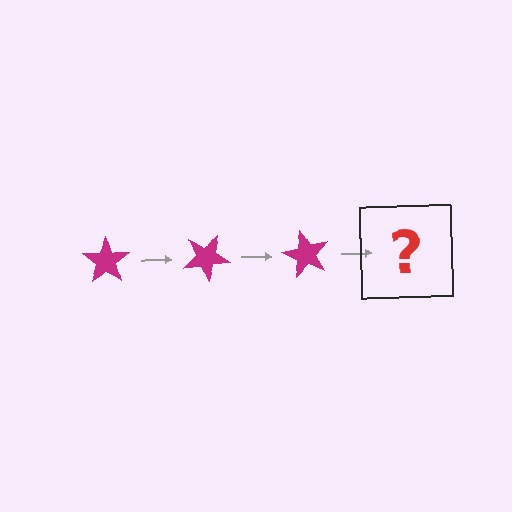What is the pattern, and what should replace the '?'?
The pattern is that the star rotates 30 degrees each step. The '?' should be a magenta star rotated 90 degrees.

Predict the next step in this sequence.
The next step is a magenta star rotated 90 degrees.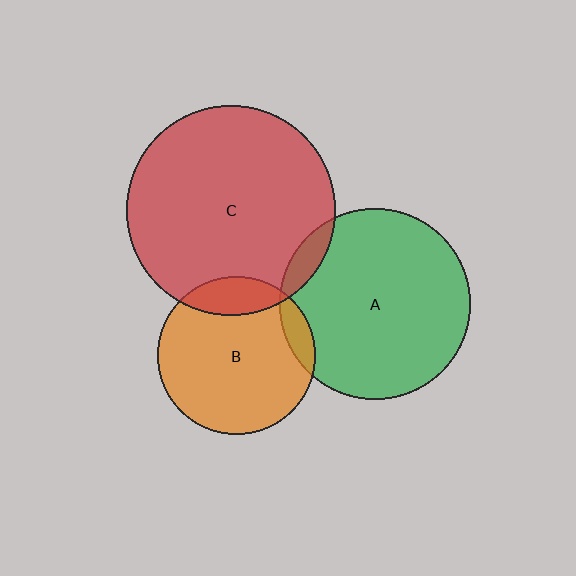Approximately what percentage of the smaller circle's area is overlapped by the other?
Approximately 10%.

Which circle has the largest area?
Circle C (red).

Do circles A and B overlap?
Yes.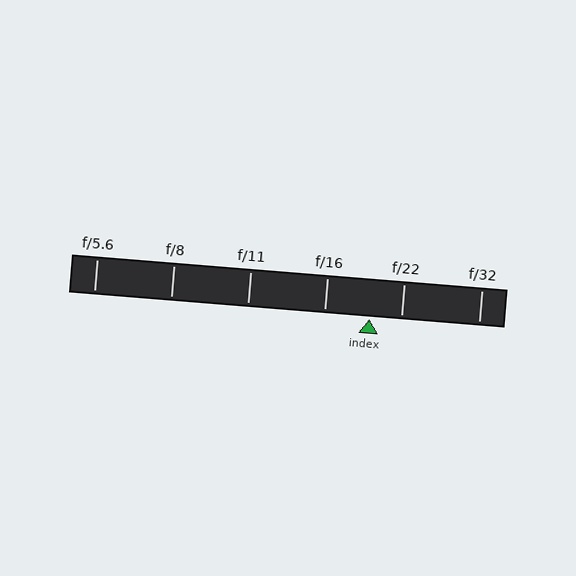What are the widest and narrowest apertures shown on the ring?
The widest aperture shown is f/5.6 and the narrowest is f/32.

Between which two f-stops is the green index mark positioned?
The index mark is between f/16 and f/22.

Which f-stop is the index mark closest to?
The index mark is closest to f/22.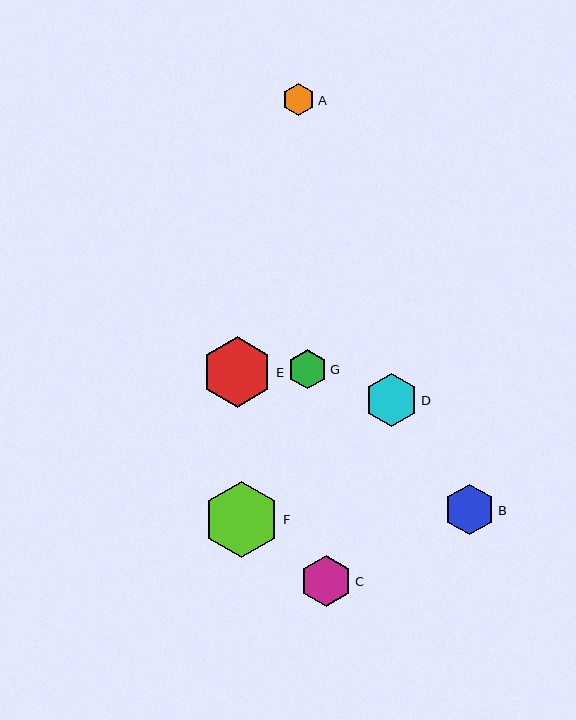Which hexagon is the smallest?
Hexagon A is the smallest with a size of approximately 32 pixels.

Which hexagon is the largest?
Hexagon F is the largest with a size of approximately 76 pixels.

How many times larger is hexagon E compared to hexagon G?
Hexagon E is approximately 1.8 times the size of hexagon G.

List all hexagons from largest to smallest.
From largest to smallest: F, E, D, C, B, G, A.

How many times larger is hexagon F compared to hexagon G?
Hexagon F is approximately 1.9 times the size of hexagon G.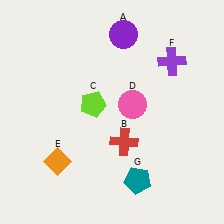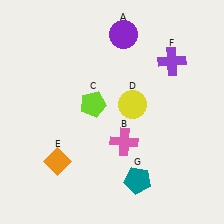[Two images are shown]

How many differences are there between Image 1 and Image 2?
There are 2 differences between the two images.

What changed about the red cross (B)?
In Image 1, B is red. In Image 2, it changed to pink.